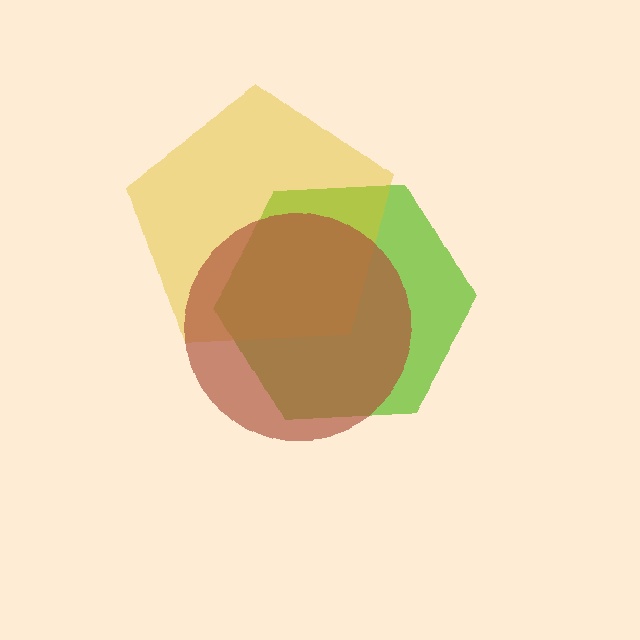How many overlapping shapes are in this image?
There are 3 overlapping shapes in the image.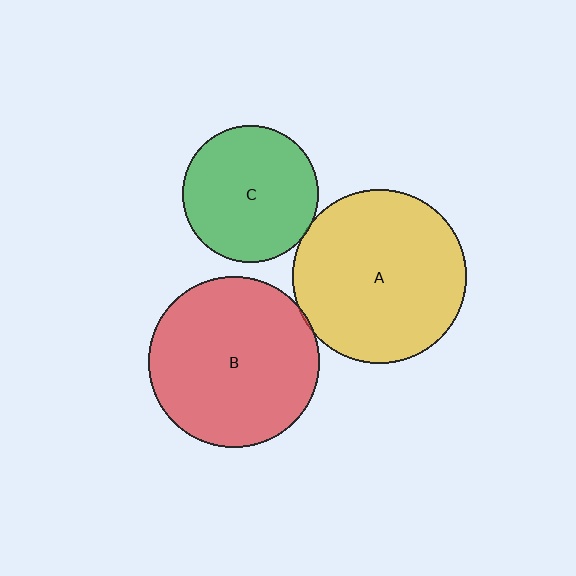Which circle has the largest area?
Circle A (yellow).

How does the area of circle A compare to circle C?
Approximately 1.6 times.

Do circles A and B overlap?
Yes.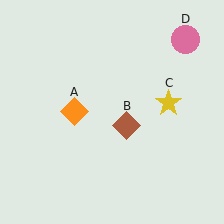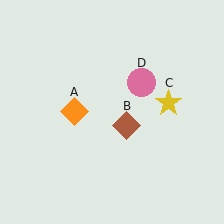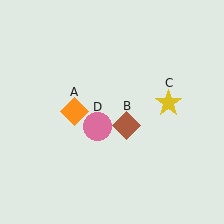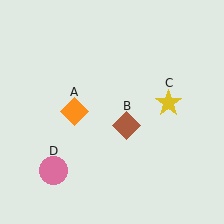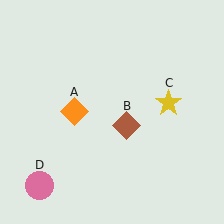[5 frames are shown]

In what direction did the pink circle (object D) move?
The pink circle (object D) moved down and to the left.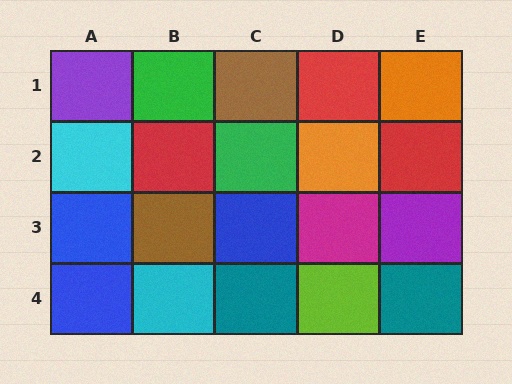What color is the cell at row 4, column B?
Cyan.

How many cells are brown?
2 cells are brown.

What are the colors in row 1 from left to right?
Purple, green, brown, red, orange.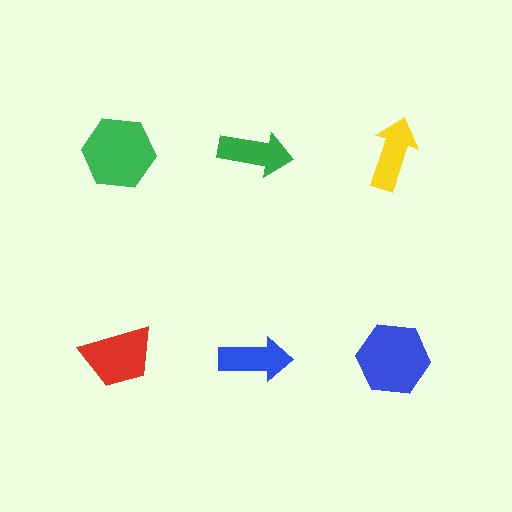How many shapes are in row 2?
3 shapes.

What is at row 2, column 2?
A blue arrow.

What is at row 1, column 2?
A green arrow.